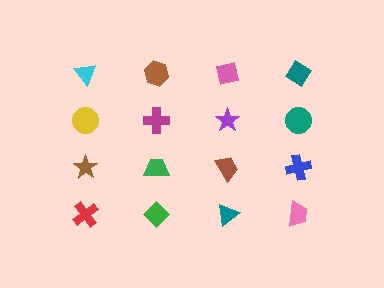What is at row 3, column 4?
A blue cross.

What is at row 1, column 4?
A teal diamond.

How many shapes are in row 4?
4 shapes.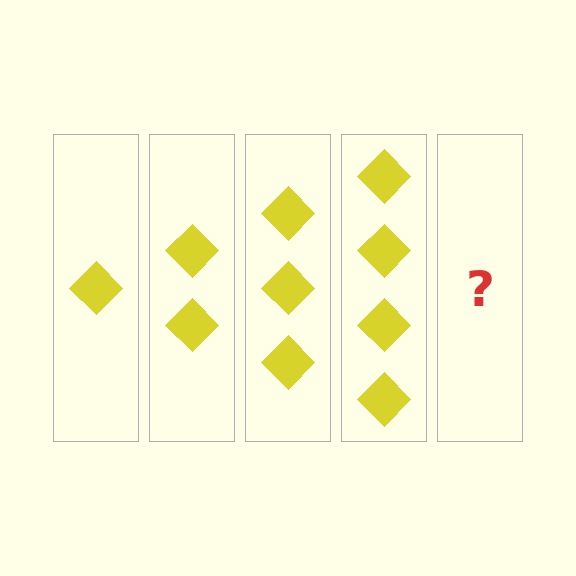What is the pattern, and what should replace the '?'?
The pattern is that each step adds one more diamond. The '?' should be 5 diamonds.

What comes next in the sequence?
The next element should be 5 diamonds.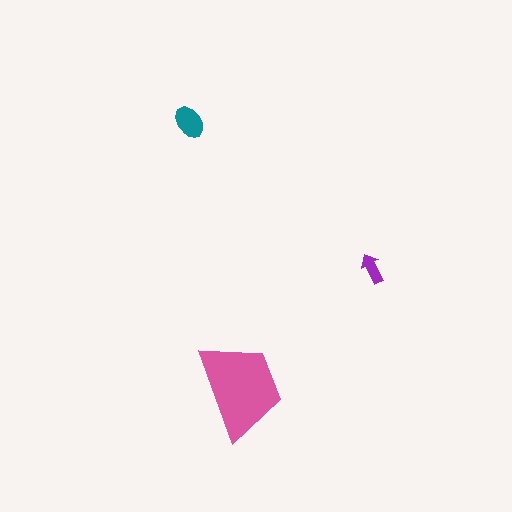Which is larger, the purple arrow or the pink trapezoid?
The pink trapezoid.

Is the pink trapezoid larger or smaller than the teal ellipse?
Larger.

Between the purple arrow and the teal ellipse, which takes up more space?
The teal ellipse.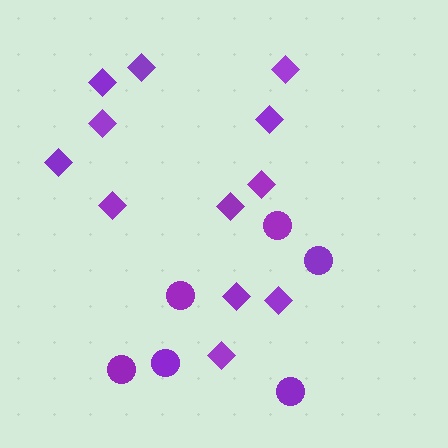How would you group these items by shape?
There are 2 groups: one group of circles (6) and one group of diamonds (12).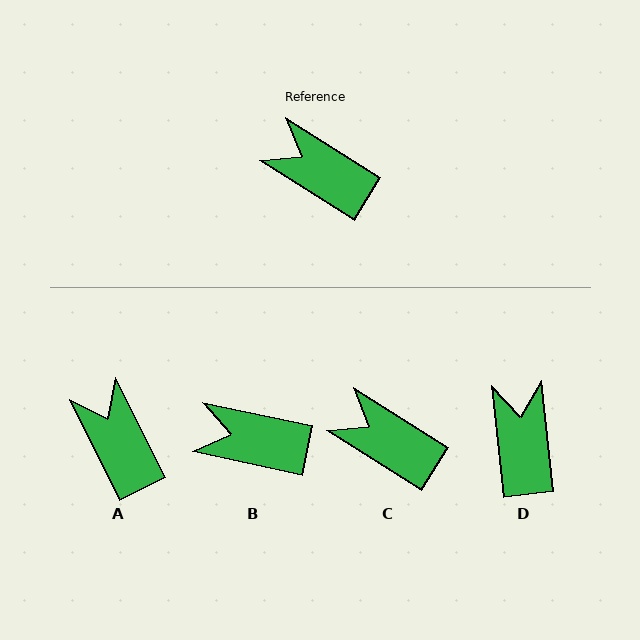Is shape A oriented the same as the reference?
No, it is off by about 31 degrees.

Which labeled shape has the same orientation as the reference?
C.